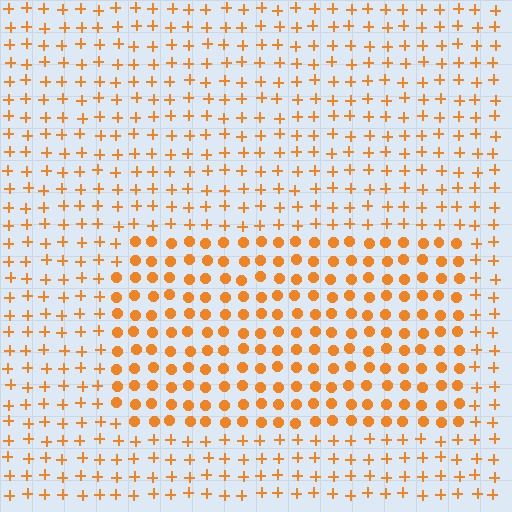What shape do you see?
I see a rectangle.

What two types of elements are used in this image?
The image uses circles inside the rectangle region and plus signs outside it.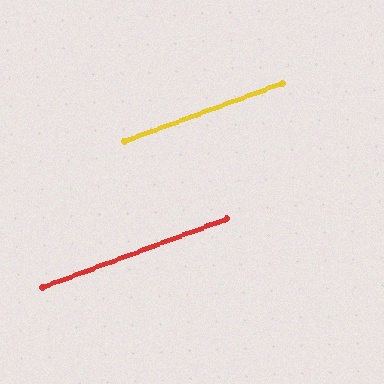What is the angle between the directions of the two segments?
Approximately 0 degrees.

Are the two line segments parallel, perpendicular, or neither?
Parallel — their directions differ by only 0.1°.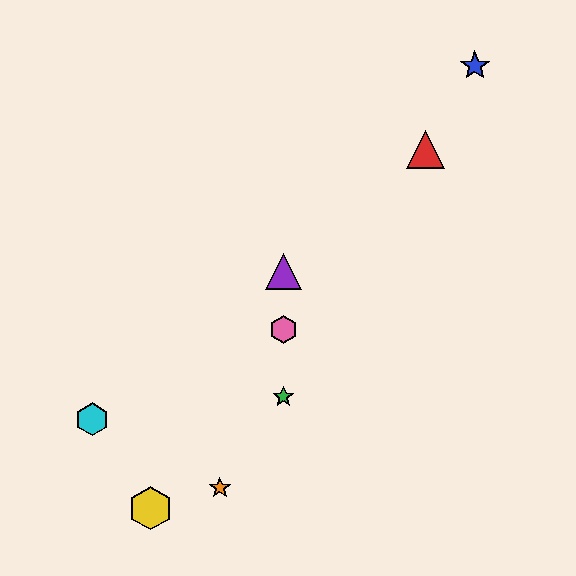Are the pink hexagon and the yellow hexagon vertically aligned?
No, the pink hexagon is at x≈283 and the yellow hexagon is at x≈151.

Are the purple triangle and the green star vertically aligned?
Yes, both are at x≈283.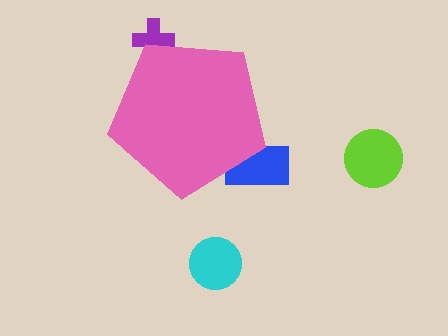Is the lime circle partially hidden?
No, the lime circle is fully visible.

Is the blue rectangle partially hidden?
Yes, the blue rectangle is partially hidden behind the pink pentagon.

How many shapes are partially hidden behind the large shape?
2 shapes are partially hidden.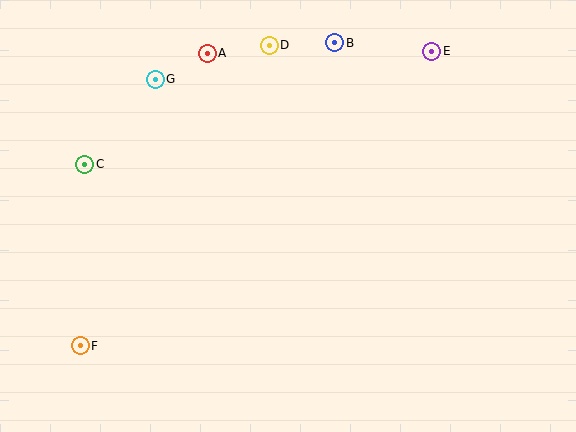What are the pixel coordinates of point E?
Point E is at (432, 52).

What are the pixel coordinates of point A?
Point A is at (207, 53).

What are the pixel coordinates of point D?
Point D is at (269, 45).